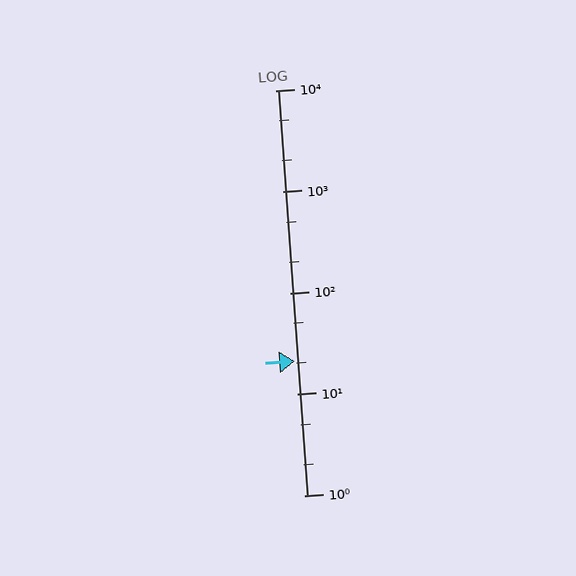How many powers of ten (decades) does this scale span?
The scale spans 4 decades, from 1 to 10000.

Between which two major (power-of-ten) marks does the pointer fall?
The pointer is between 10 and 100.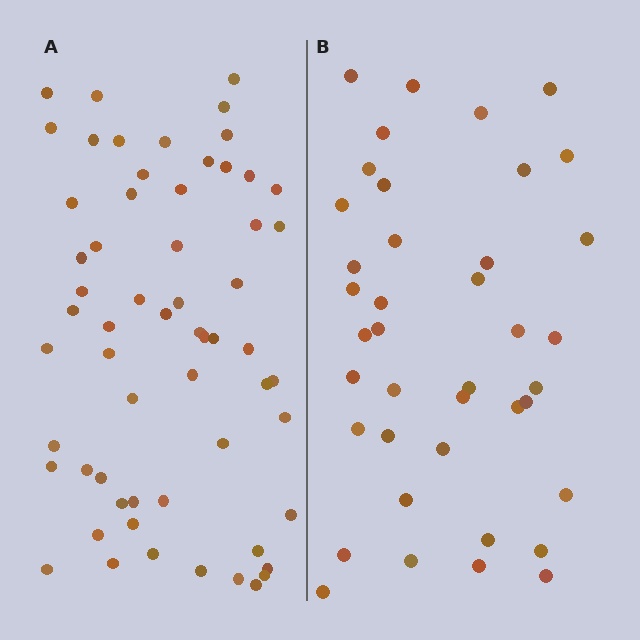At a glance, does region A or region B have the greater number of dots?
Region A (the left region) has more dots.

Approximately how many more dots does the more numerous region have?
Region A has approximately 20 more dots than region B.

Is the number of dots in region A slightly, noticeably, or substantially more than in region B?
Region A has substantially more. The ratio is roughly 1.5 to 1.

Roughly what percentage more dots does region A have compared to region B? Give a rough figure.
About 50% more.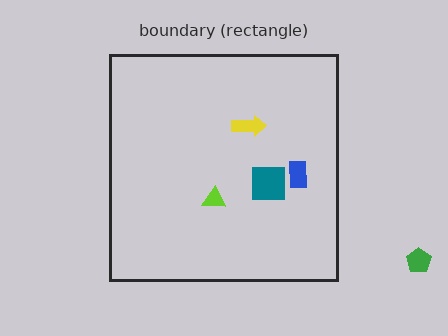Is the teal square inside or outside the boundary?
Inside.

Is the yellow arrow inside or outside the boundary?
Inside.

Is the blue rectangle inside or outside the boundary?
Inside.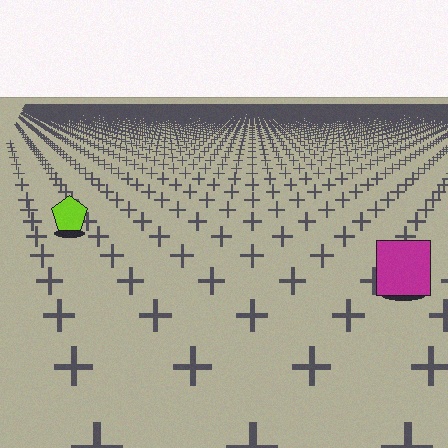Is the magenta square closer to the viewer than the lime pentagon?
Yes. The magenta square is closer — you can tell from the texture gradient: the ground texture is coarser near it.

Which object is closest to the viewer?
The magenta square is closest. The texture marks near it are larger and more spread out.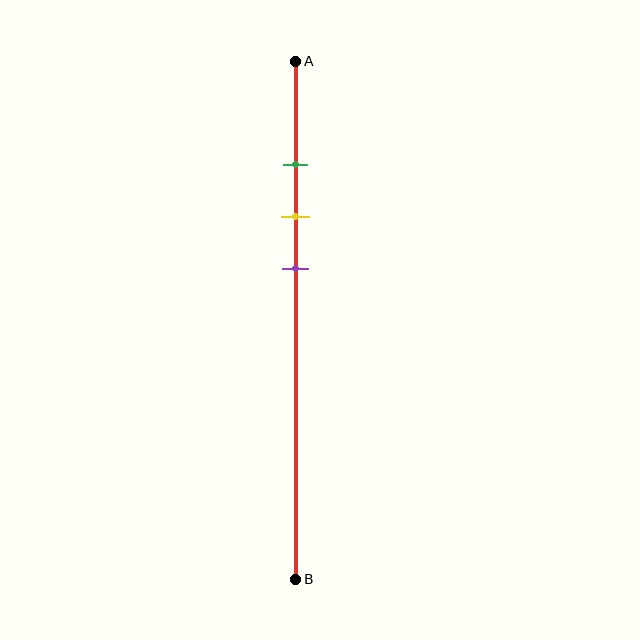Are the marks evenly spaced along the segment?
Yes, the marks are approximately evenly spaced.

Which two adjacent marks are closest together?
The green and yellow marks are the closest adjacent pair.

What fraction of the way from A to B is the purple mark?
The purple mark is approximately 40% (0.4) of the way from A to B.